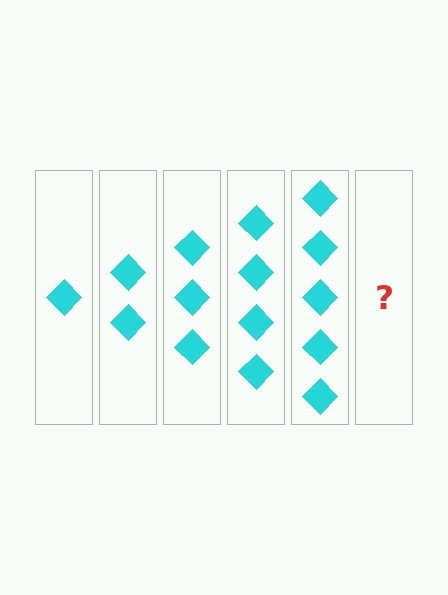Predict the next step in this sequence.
The next step is 6 diamonds.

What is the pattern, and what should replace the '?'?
The pattern is that each step adds one more diamond. The '?' should be 6 diamonds.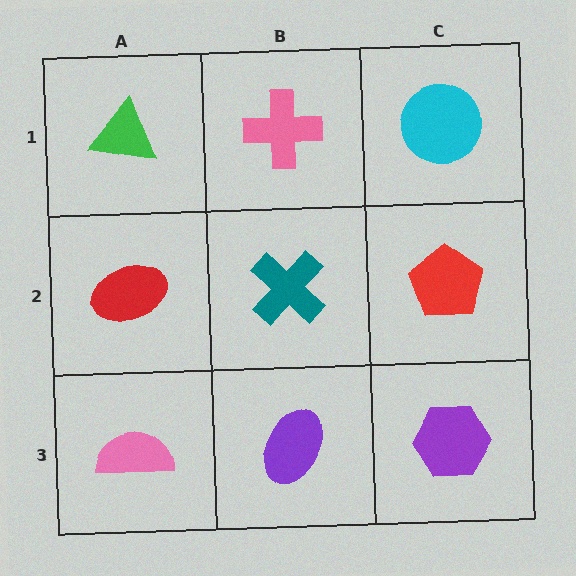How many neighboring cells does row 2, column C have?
3.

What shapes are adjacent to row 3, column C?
A red pentagon (row 2, column C), a purple ellipse (row 3, column B).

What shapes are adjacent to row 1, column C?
A red pentagon (row 2, column C), a pink cross (row 1, column B).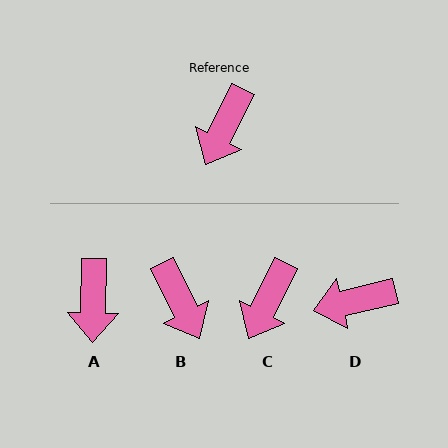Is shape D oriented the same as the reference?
No, it is off by about 51 degrees.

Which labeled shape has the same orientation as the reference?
C.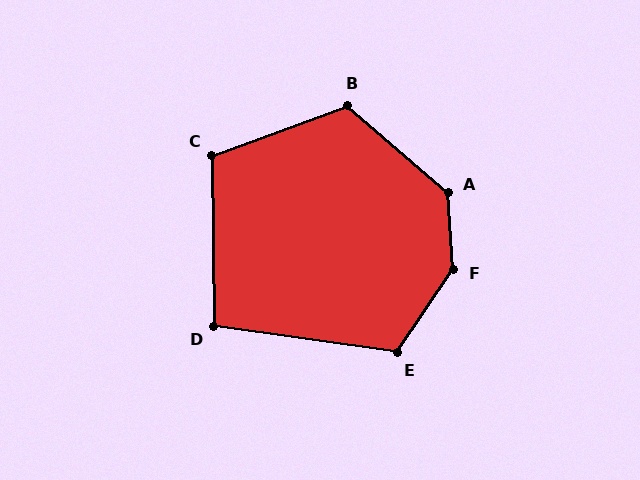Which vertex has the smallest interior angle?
D, at approximately 99 degrees.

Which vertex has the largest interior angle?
F, at approximately 142 degrees.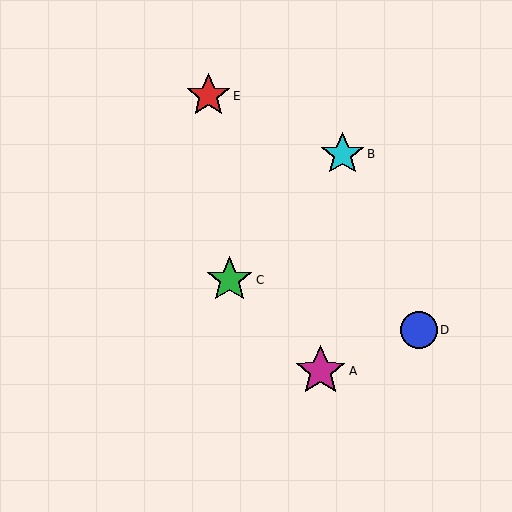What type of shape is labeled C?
Shape C is a green star.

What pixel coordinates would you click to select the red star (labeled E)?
Click at (208, 96) to select the red star E.